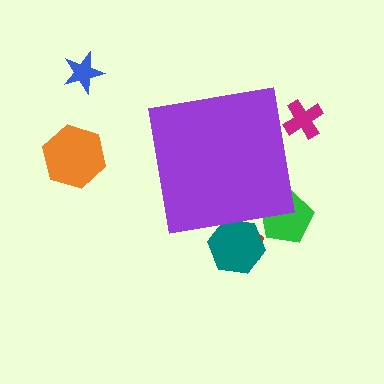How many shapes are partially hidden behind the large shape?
4 shapes are partially hidden.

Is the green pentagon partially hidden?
Yes, the green pentagon is partially hidden behind the purple square.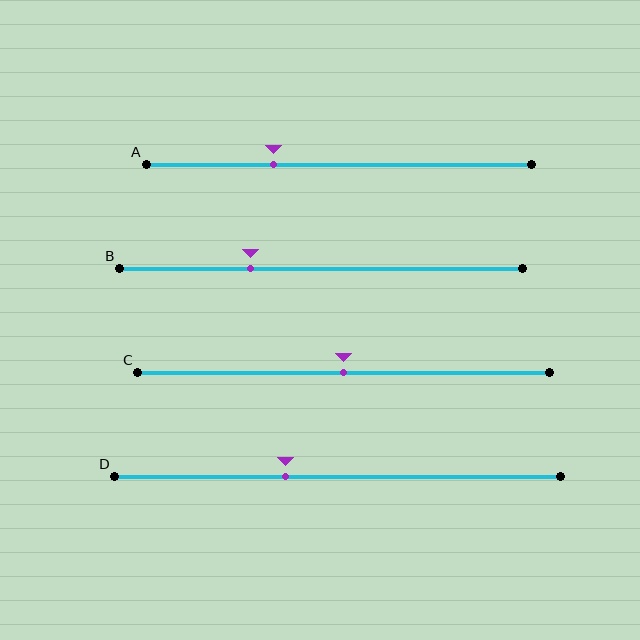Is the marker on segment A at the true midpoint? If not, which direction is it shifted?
No, the marker on segment A is shifted to the left by about 17% of the segment length.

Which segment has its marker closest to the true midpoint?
Segment C has its marker closest to the true midpoint.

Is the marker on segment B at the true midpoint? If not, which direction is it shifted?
No, the marker on segment B is shifted to the left by about 18% of the segment length.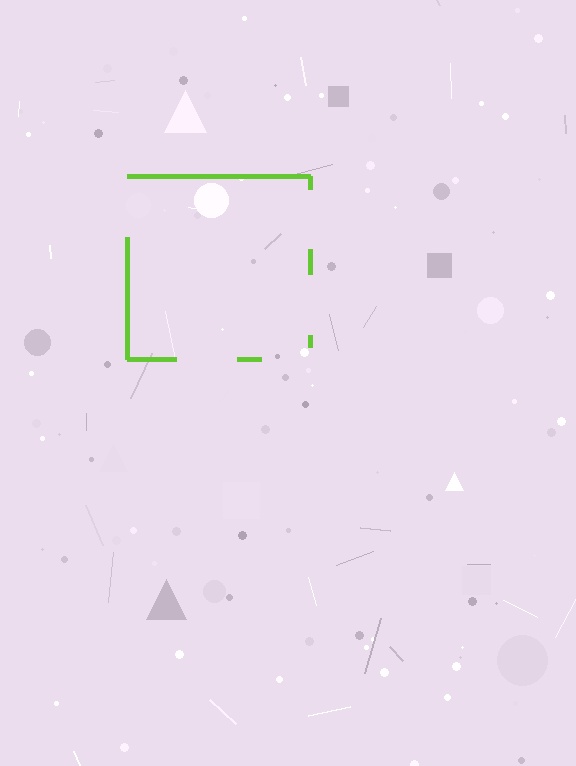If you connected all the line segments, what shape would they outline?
They would outline a square.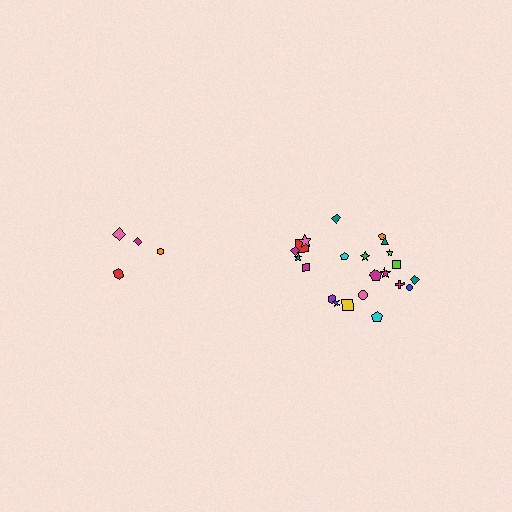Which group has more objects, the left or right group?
The right group.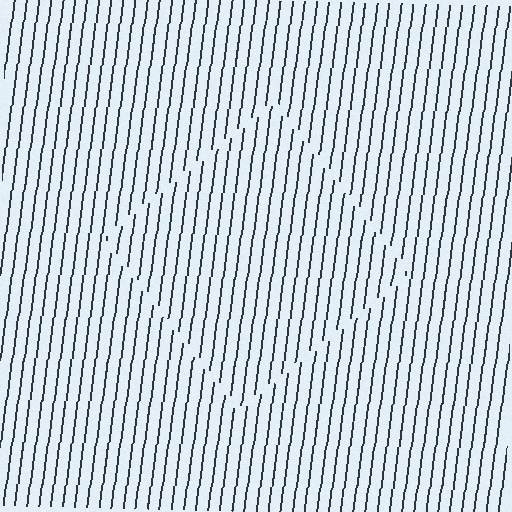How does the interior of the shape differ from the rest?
The interior of the shape contains the same grating, shifted by half a period — the contour is defined by the phase discontinuity where line-ends from the inner and outer gratings abut.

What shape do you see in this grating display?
An illusory square. The interior of the shape contains the same grating, shifted by half a period — the contour is defined by the phase discontinuity where line-ends from the inner and outer gratings abut.